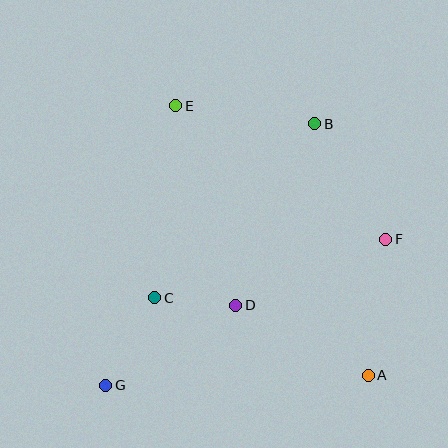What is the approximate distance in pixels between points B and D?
The distance between B and D is approximately 198 pixels.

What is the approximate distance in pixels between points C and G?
The distance between C and G is approximately 100 pixels.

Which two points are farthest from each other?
Points B and G are farthest from each other.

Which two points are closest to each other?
Points C and D are closest to each other.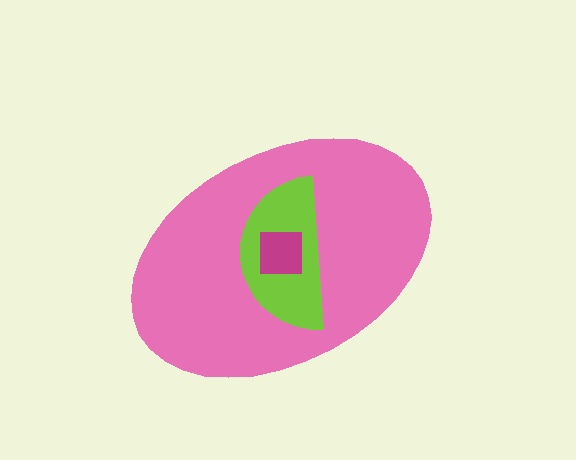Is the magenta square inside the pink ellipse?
Yes.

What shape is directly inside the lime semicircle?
The magenta square.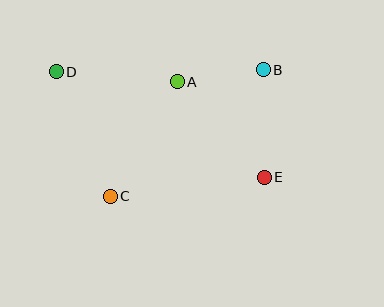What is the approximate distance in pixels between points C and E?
The distance between C and E is approximately 155 pixels.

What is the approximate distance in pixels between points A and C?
The distance between A and C is approximately 133 pixels.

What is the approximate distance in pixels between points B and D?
The distance between B and D is approximately 207 pixels.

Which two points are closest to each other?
Points A and B are closest to each other.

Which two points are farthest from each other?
Points D and E are farthest from each other.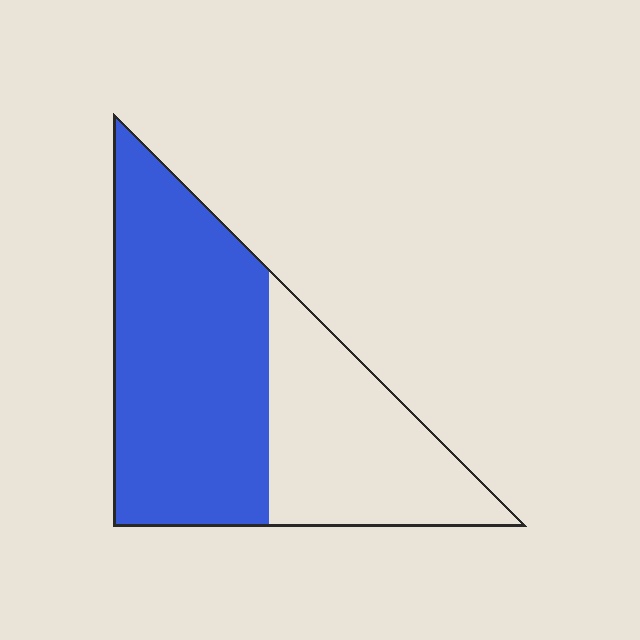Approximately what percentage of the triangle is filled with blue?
Approximately 60%.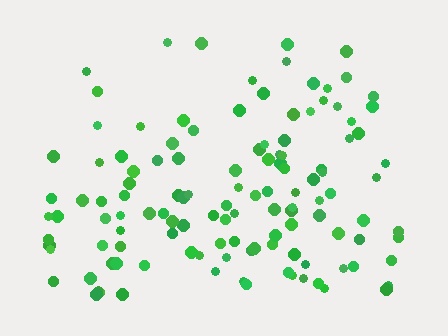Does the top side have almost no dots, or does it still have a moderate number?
Still a moderate number, just noticeably fewer than the bottom.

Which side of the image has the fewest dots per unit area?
The top.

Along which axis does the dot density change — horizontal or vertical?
Vertical.